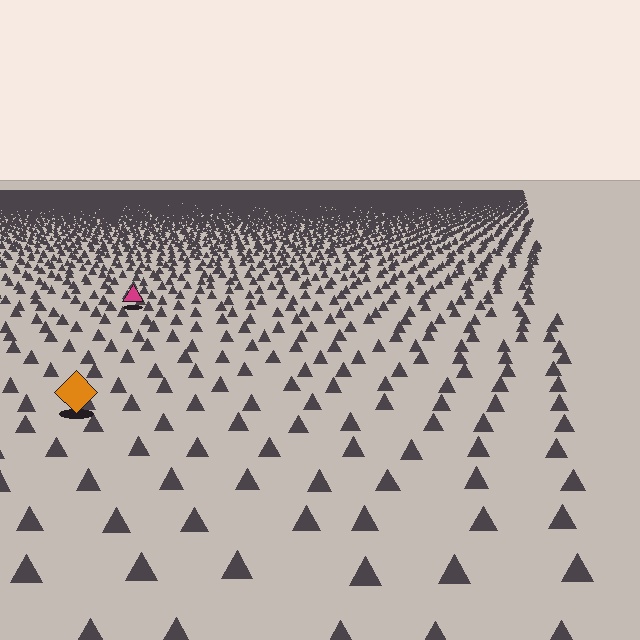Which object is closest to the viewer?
The orange diamond is closest. The texture marks near it are larger and more spread out.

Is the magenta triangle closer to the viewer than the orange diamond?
No. The orange diamond is closer — you can tell from the texture gradient: the ground texture is coarser near it.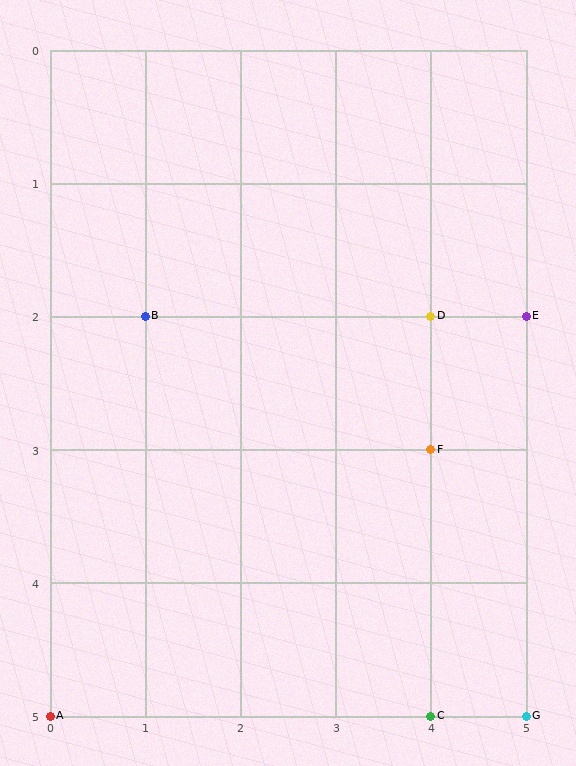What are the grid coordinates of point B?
Point B is at grid coordinates (1, 2).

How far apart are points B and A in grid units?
Points B and A are 1 column and 3 rows apart (about 3.2 grid units diagonally).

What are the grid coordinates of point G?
Point G is at grid coordinates (5, 5).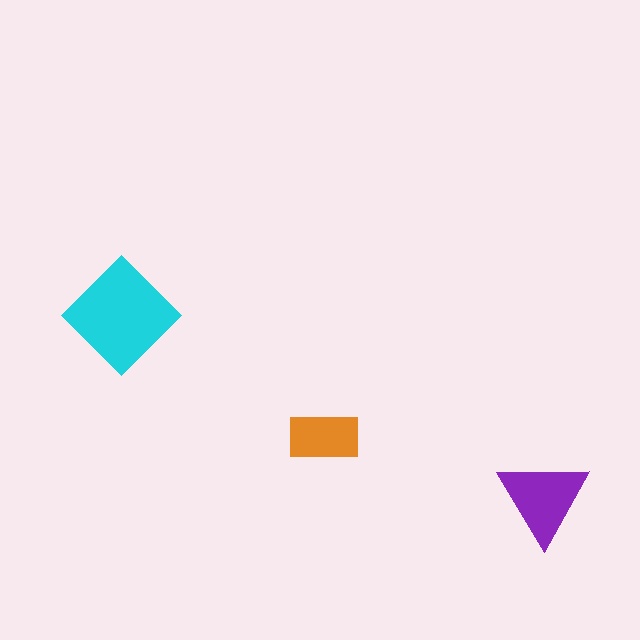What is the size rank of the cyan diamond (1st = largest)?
1st.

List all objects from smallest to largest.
The orange rectangle, the purple triangle, the cyan diamond.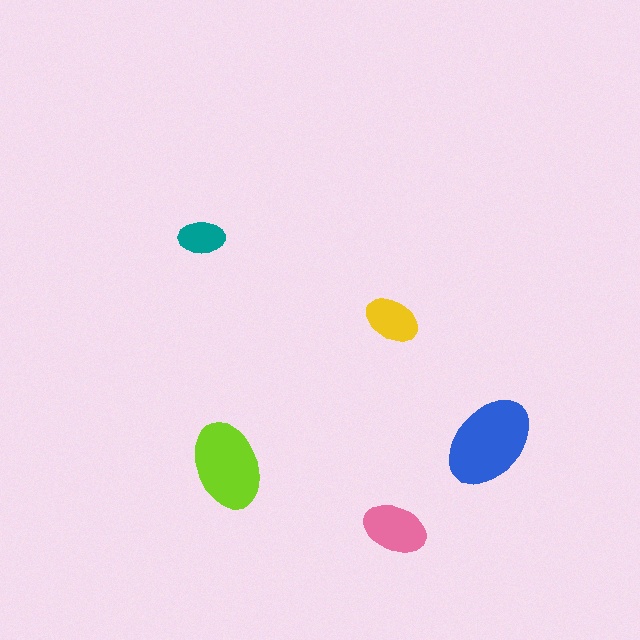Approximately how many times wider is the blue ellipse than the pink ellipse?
About 1.5 times wider.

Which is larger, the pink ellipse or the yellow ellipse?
The pink one.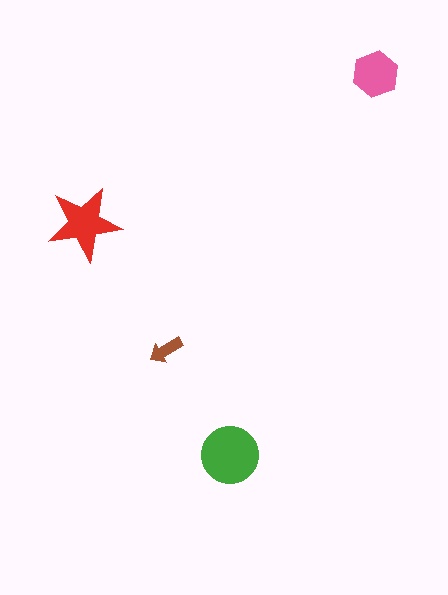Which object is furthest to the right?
The pink hexagon is rightmost.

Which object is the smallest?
The brown arrow.